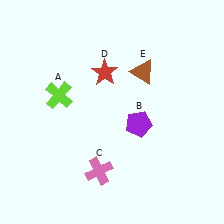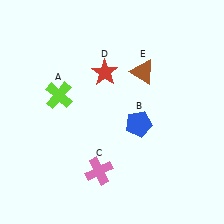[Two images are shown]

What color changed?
The pentagon (B) changed from purple in Image 1 to blue in Image 2.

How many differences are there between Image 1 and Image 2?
There is 1 difference between the two images.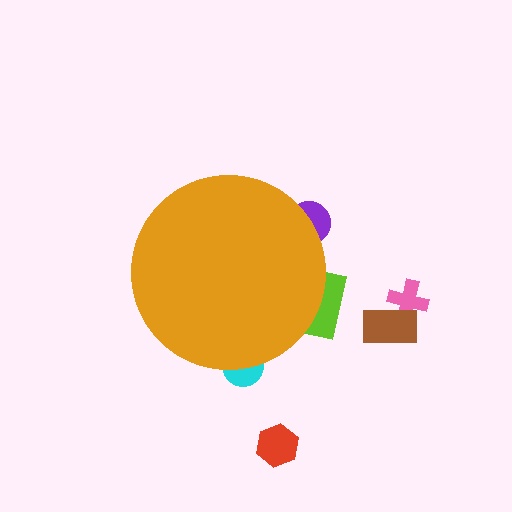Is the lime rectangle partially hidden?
Yes, the lime rectangle is partially hidden behind the orange circle.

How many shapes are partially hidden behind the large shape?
3 shapes are partially hidden.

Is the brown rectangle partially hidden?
No, the brown rectangle is fully visible.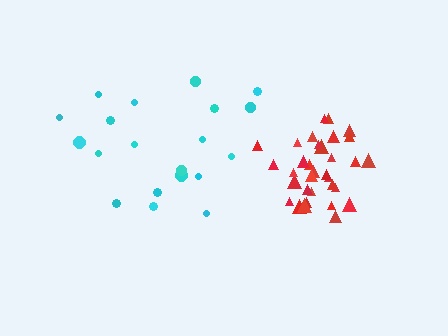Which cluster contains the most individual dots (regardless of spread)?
Red (35).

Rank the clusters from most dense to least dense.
red, cyan.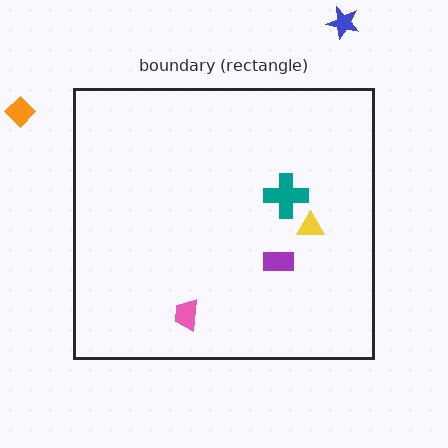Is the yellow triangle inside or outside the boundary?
Inside.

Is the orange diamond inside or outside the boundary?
Outside.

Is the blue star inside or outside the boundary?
Outside.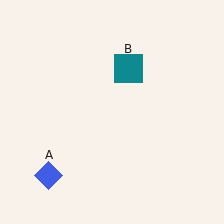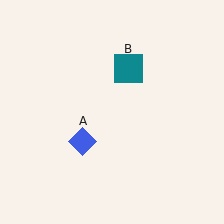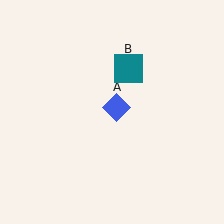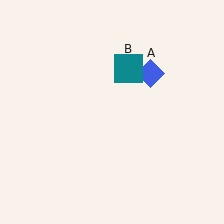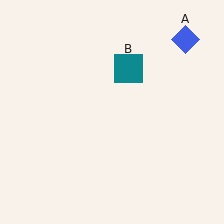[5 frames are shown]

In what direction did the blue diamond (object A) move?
The blue diamond (object A) moved up and to the right.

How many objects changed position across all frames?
1 object changed position: blue diamond (object A).